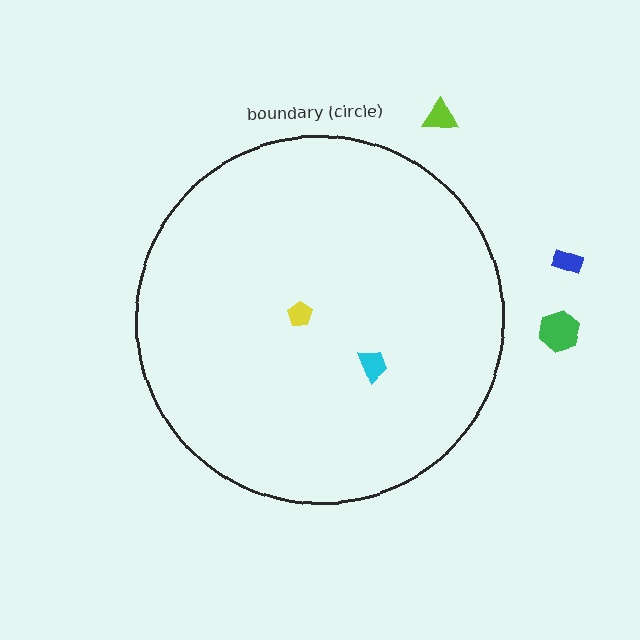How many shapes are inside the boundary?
2 inside, 3 outside.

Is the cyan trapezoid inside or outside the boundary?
Inside.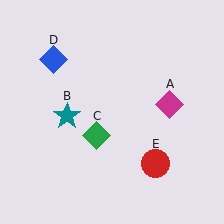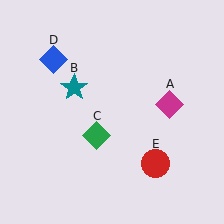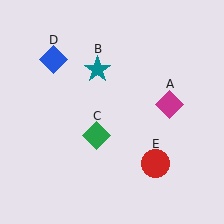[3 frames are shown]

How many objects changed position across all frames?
1 object changed position: teal star (object B).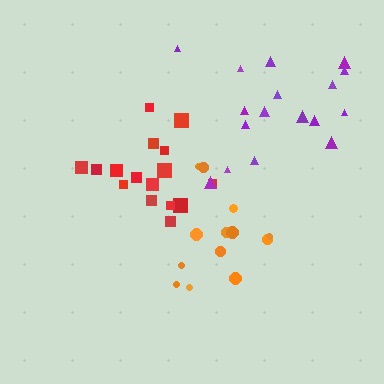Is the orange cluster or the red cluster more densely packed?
Red.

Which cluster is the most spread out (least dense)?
Purple.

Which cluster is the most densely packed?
Red.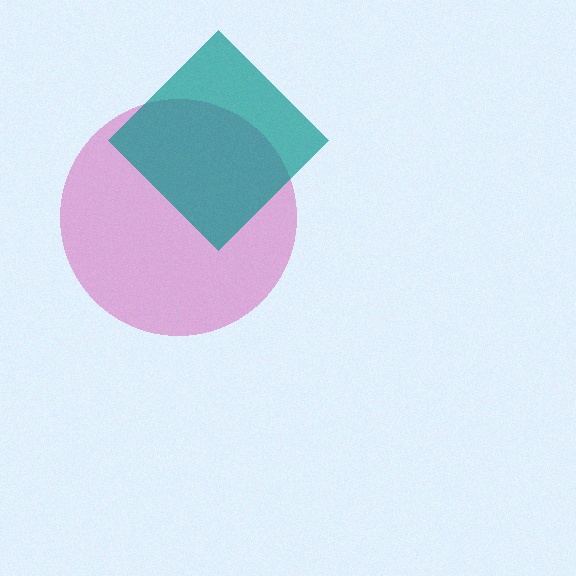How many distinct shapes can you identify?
There are 2 distinct shapes: a magenta circle, a teal diamond.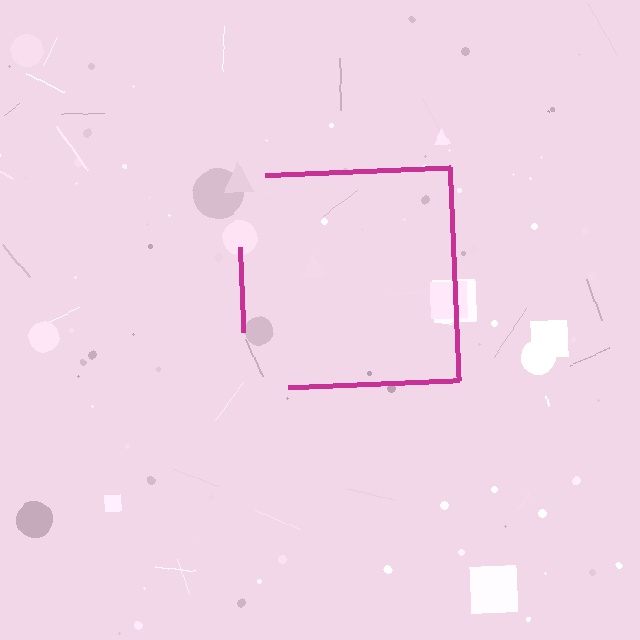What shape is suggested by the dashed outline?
The dashed outline suggests a square.